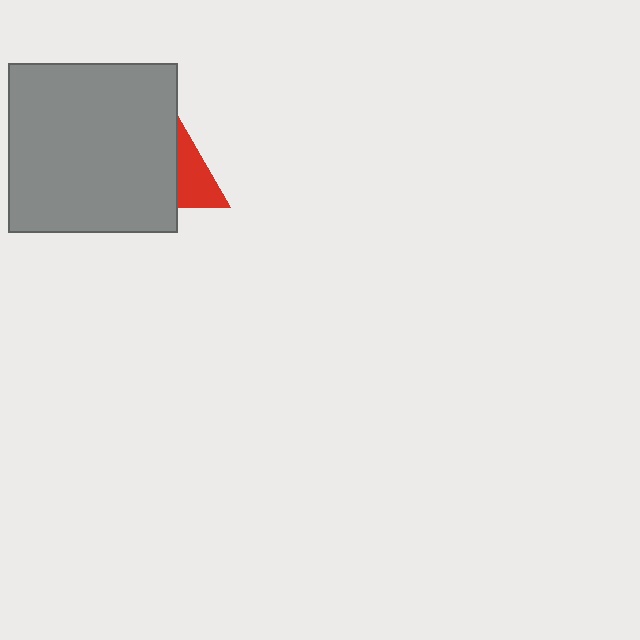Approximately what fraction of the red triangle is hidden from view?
Roughly 50% of the red triangle is hidden behind the gray square.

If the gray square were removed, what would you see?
You would see the complete red triangle.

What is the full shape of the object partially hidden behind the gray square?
The partially hidden object is a red triangle.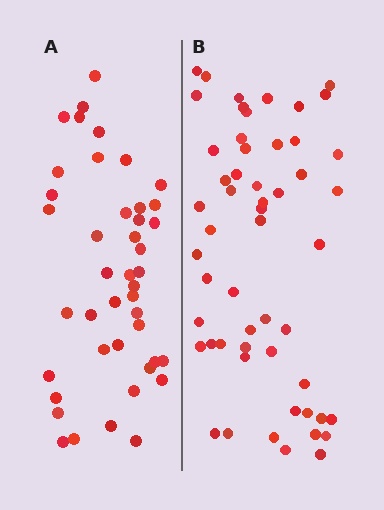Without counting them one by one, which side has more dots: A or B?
Region B (the right region) has more dots.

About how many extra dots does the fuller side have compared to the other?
Region B has roughly 12 or so more dots than region A.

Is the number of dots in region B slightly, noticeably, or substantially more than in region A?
Region B has noticeably more, but not dramatically so. The ratio is roughly 1.3 to 1.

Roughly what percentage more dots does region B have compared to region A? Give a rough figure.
About 25% more.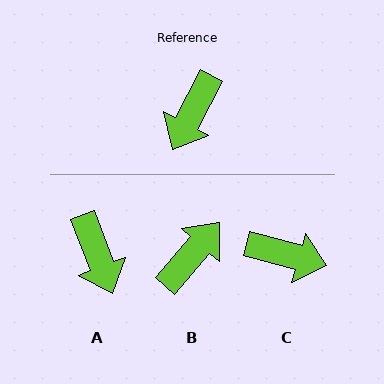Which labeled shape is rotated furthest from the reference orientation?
B, about 167 degrees away.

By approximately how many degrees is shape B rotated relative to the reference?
Approximately 167 degrees counter-clockwise.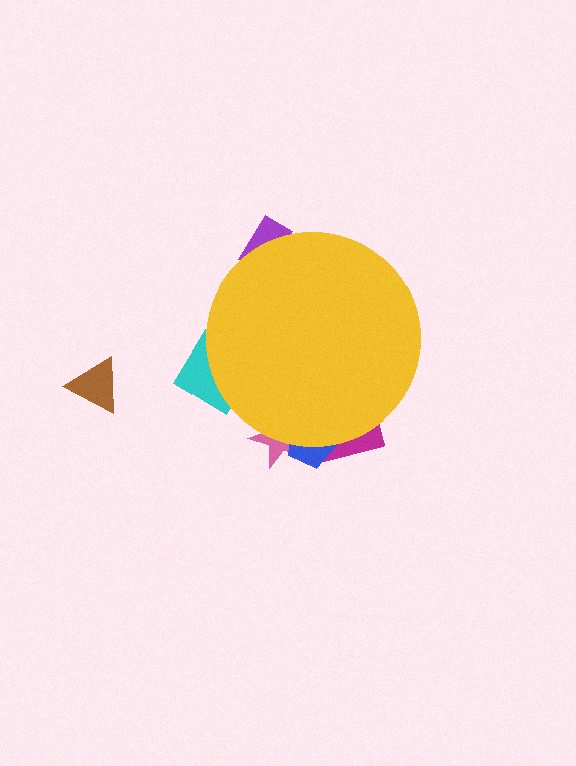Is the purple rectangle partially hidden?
Yes, the purple rectangle is partially hidden behind the yellow circle.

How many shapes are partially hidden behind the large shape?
5 shapes are partially hidden.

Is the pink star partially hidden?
Yes, the pink star is partially hidden behind the yellow circle.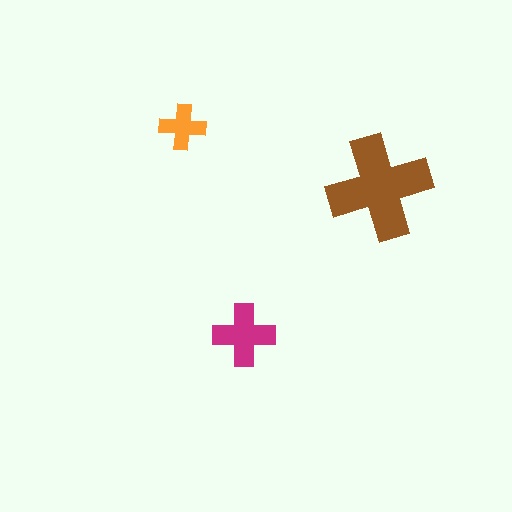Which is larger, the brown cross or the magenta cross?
The brown one.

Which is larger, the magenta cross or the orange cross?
The magenta one.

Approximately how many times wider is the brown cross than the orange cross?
About 2.5 times wider.